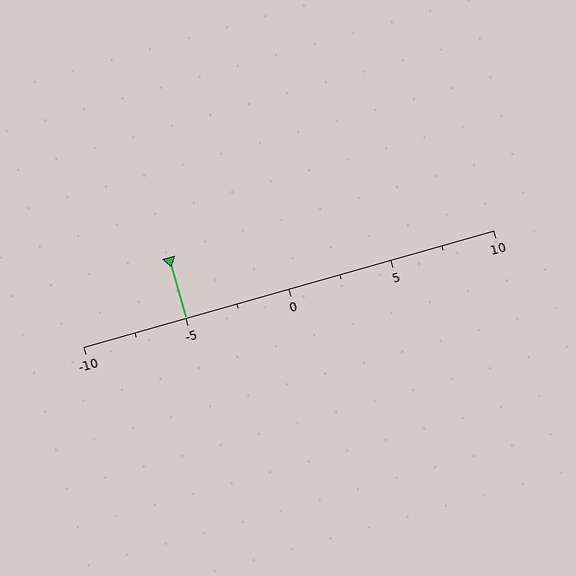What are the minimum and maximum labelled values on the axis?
The axis runs from -10 to 10.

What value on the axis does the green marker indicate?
The marker indicates approximately -5.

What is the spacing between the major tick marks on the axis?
The major ticks are spaced 5 apart.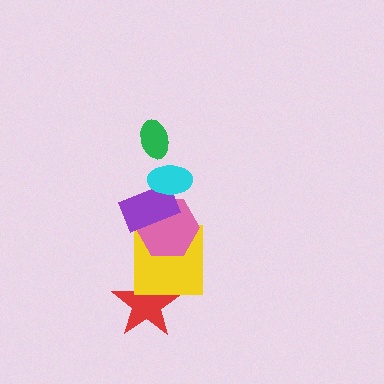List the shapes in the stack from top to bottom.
From top to bottom: the green ellipse, the cyan ellipse, the purple rectangle, the pink hexagon, the yellow square, the red star.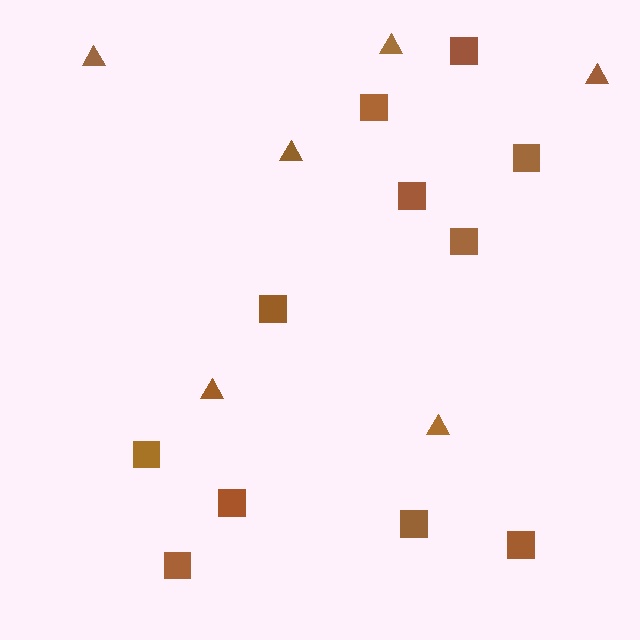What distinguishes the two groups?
There are 2 groups: one group of squares (11) and one group of triangles (6).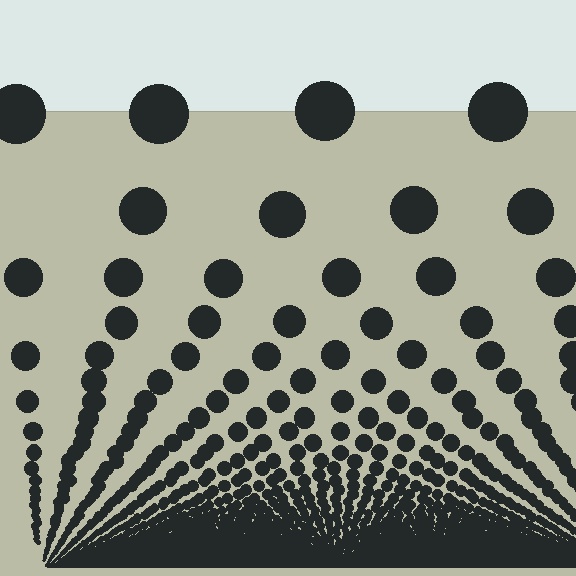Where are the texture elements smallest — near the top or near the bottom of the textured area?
Near the bottom.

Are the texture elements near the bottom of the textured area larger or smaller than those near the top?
Smaller. The gradient is inverted — elements near the bottom are smaller and denser.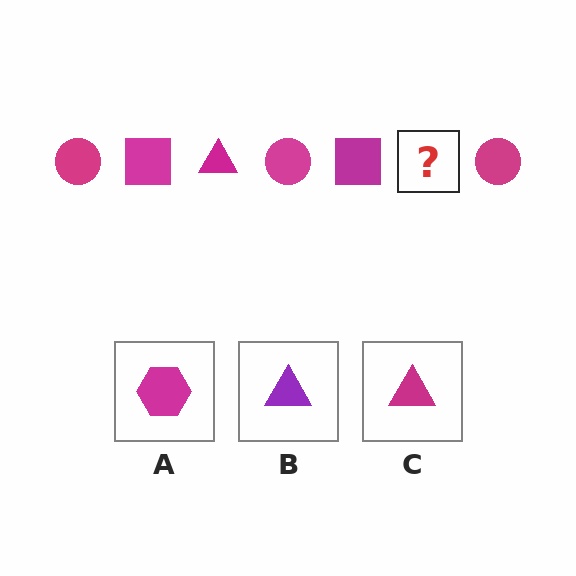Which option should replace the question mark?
Option C.